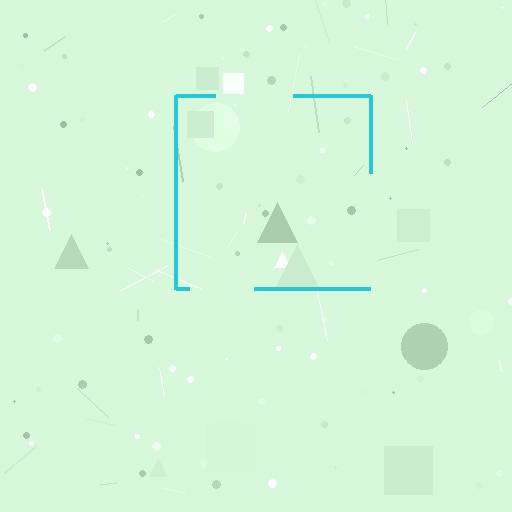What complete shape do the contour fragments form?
The contour fragments form a square.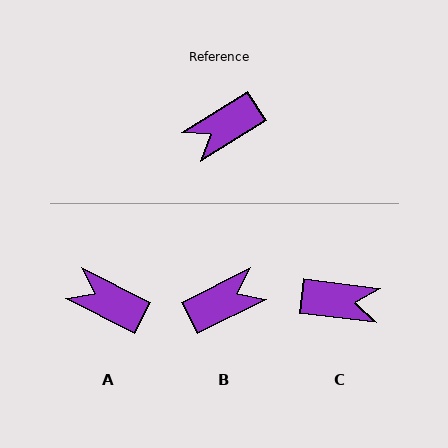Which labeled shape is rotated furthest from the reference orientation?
B, about 174 degrees away.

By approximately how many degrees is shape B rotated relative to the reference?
Approximately 174 degrees counter-clockwise.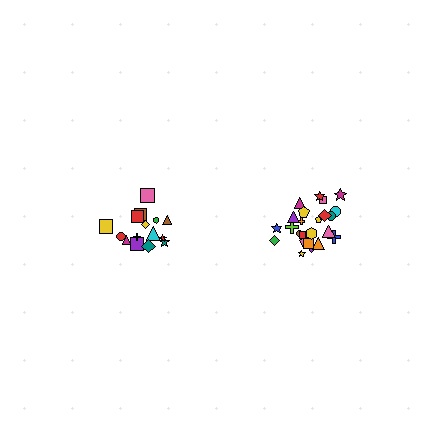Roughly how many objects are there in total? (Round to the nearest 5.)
Roughly 40 objects in total.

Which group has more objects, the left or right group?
The right group.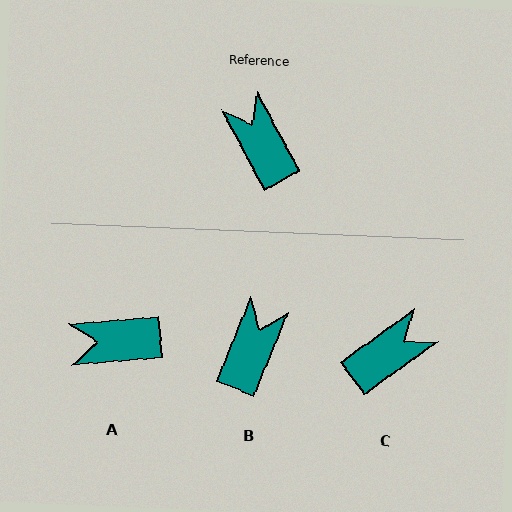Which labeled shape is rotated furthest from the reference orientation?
C, about 83 degrees away.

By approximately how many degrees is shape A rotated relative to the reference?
Approximately 67 degrees counter-clockwise.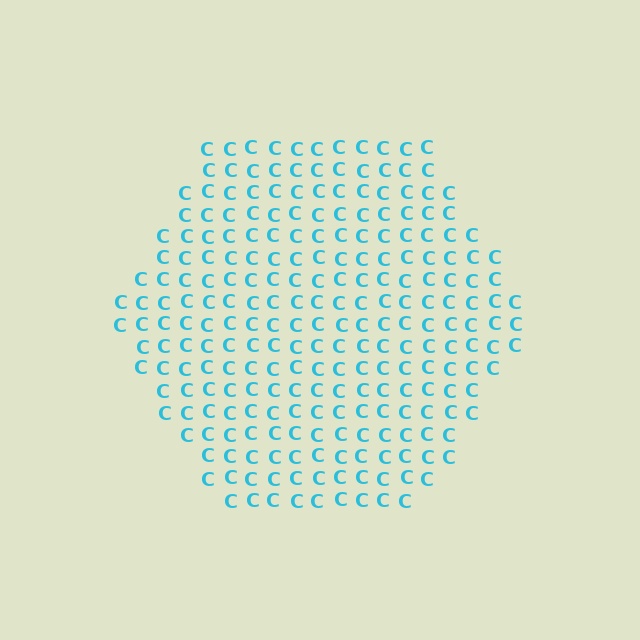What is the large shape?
The large shape is a hexagon.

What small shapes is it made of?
It is made of small letter C's.